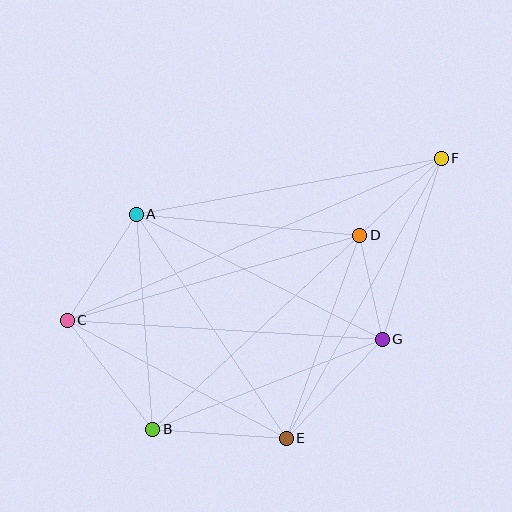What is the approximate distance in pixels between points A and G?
The distance between A and G is approximately 276 pixels.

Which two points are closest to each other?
Points D and G are closest to each other.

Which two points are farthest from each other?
Points C and F are farthest from each other.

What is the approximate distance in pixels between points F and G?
The distance between F and G is approximately 190 pixels.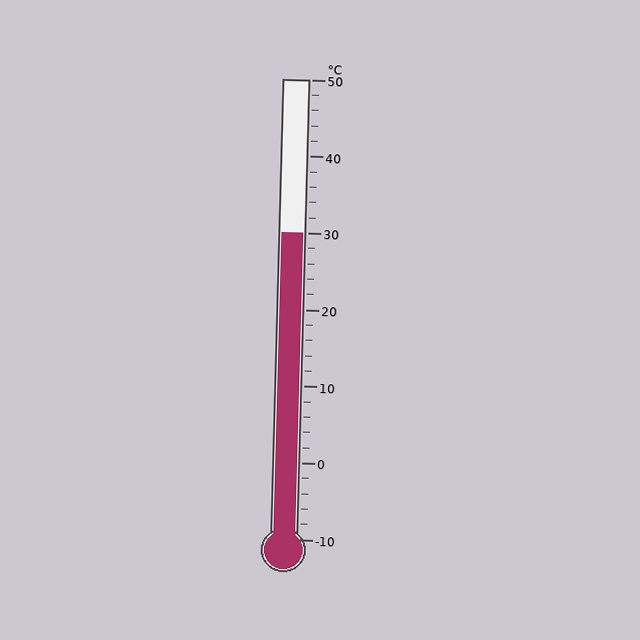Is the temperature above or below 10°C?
The temperature is above 10°C.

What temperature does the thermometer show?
The thermometer shows approximately 30°C.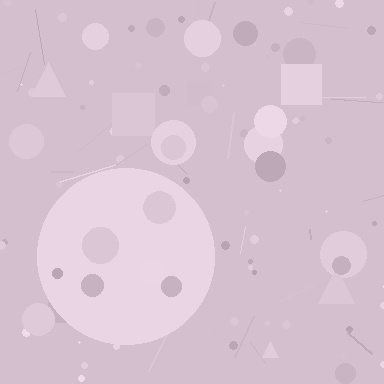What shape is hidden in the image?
A circle is hidden in the image.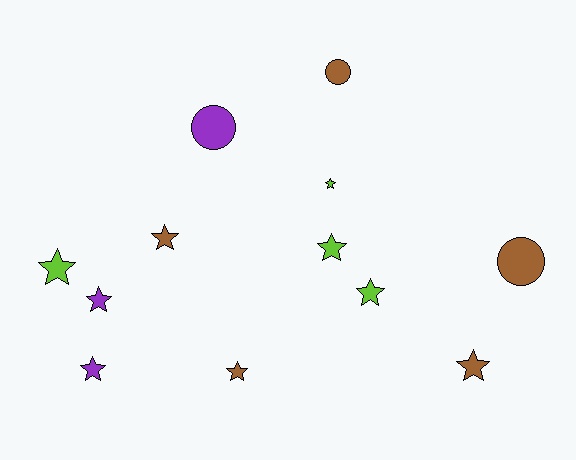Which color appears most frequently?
Brown, with 5 objects.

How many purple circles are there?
There is 1 purple circle.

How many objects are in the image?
There are 12 objects.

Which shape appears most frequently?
Star, with 9 objects.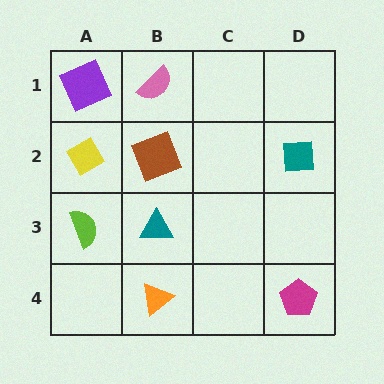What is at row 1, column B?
A pink semicircle.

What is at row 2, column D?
A teal square.